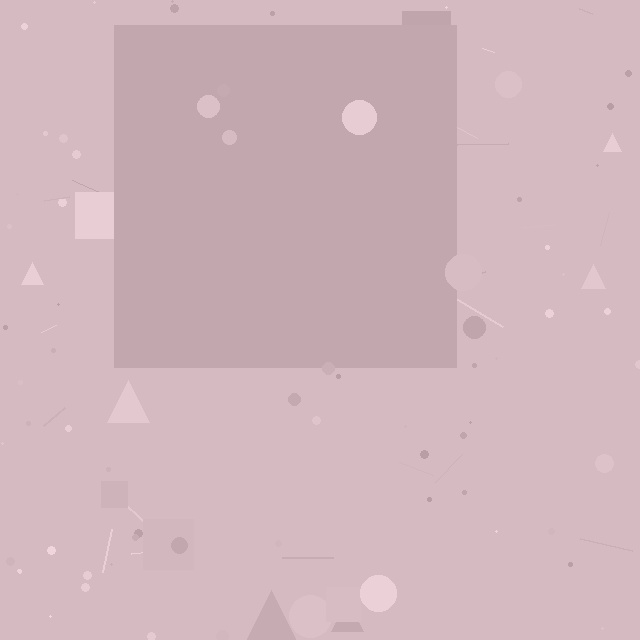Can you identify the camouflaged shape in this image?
The camouflaged shape is a square.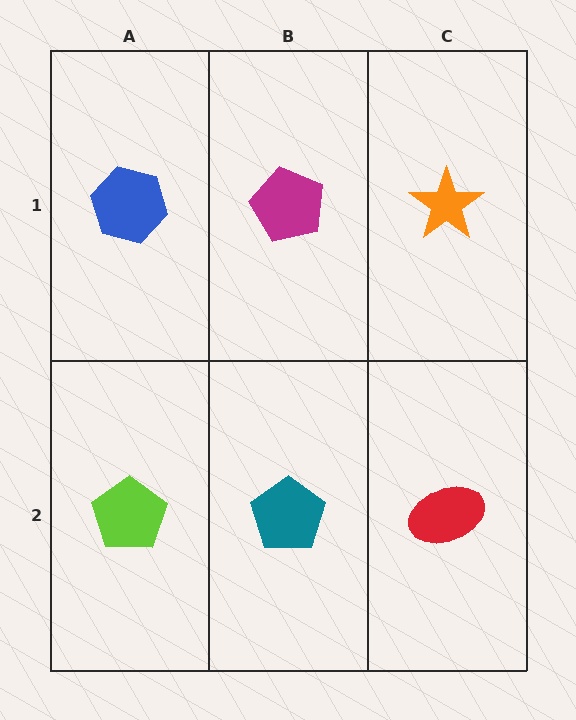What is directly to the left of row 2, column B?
A lime pentagon.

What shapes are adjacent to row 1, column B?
A teal pentagon (row 2, column B), a blue hexagon (row 1, column A), an orange star (row 1, column C).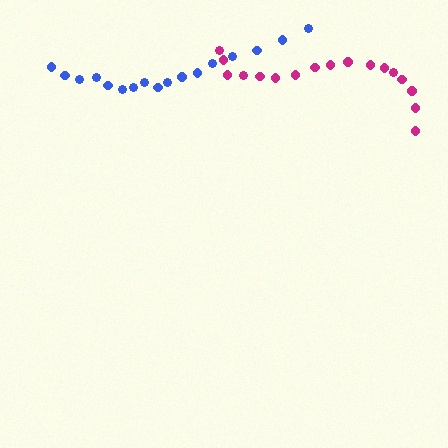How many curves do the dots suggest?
There are 2 distinct paths.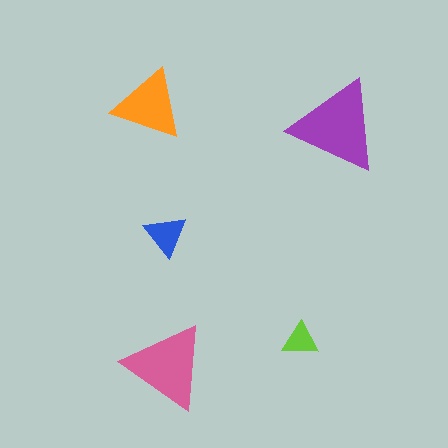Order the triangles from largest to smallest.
the purple one, the pink one, the orange one, the blue one, the lime one.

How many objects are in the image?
There are 5 objects in the image.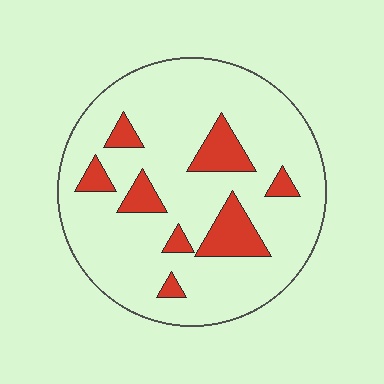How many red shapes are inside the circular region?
8.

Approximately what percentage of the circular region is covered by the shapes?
Approximately 15%.